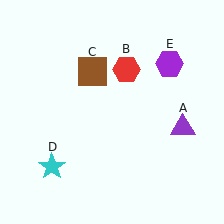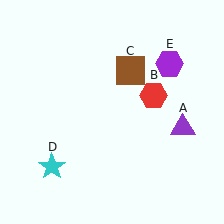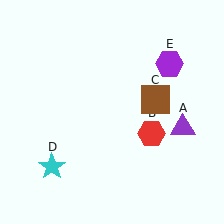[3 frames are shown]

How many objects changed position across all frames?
2 objects changed position: red hexagon (object B), brown square (object C).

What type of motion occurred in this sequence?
The red hexagon (object B), brown square (object C) rotated clockwise around the center of the scene.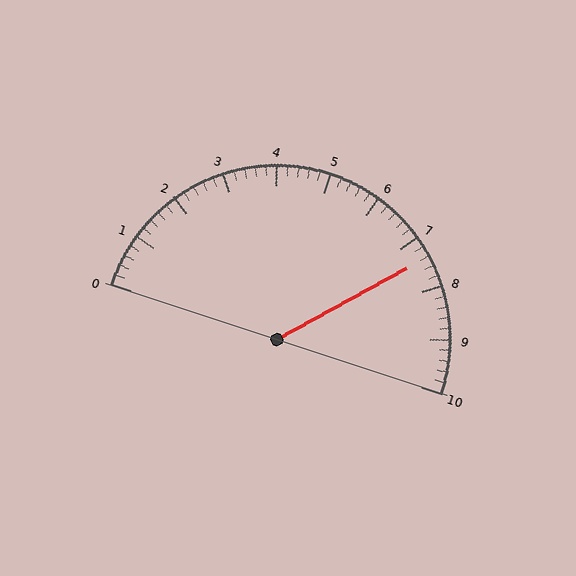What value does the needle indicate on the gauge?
The needle indicates approximately 7.4.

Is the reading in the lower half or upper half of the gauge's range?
The reading is in the upper half of the range (0 to 10).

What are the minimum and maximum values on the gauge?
The gauge ranges from 0 to 10.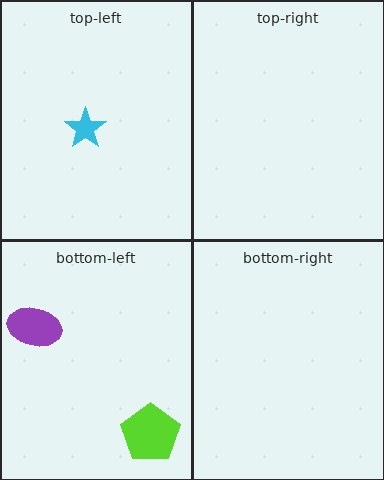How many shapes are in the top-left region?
1.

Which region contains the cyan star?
The top-left region.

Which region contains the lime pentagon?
The bottom-left region.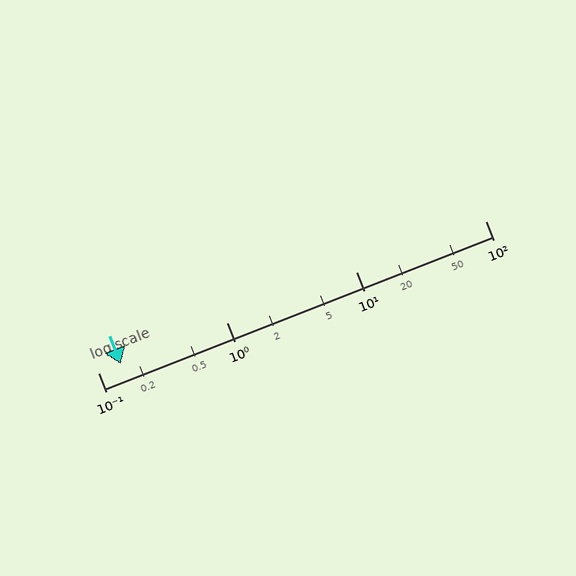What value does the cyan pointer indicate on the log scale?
The pointer indicates approximately 0.15.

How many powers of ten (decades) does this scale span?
The scale spans 3 decades, from 0.1 to 100.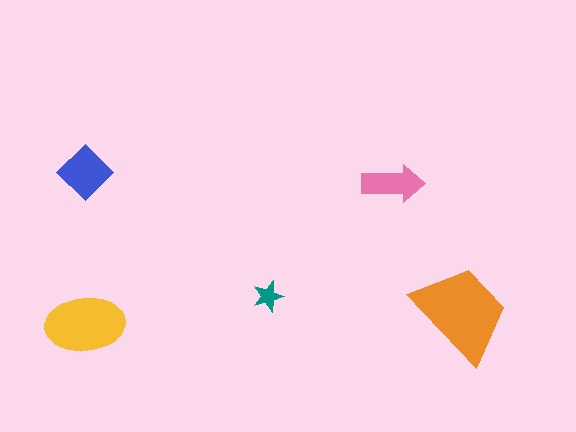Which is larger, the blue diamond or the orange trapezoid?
The orange trapezoid.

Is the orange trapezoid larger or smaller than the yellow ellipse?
Larger.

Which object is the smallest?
The teal star.